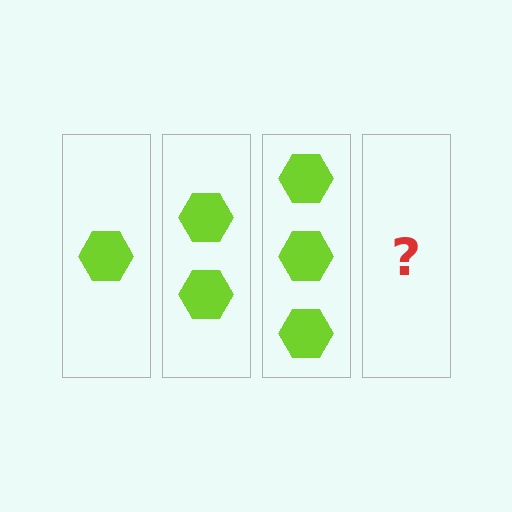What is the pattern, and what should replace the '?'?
The pattern is that each step adds one more hexagon. The '?' should be 4 hexagons.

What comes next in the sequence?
The next element should be 4 hexagons.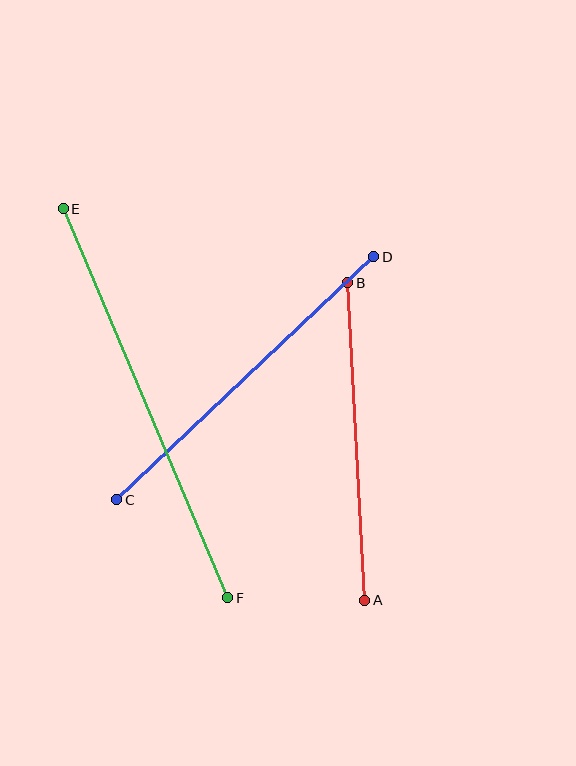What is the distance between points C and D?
The distance is approximately 354 pixels.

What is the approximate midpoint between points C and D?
The midpoint is at approximately (245, 378) pixels.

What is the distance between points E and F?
The distance is approximately 422 pixels.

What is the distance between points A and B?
The distance is approximately 318 pixels.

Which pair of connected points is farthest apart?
Points E and F are farthest apart.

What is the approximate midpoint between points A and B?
The midpoint is at approximately (356, 441) pixels.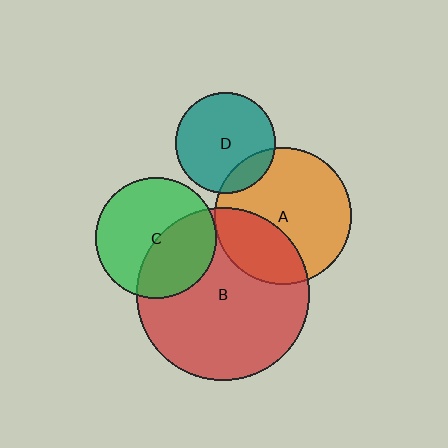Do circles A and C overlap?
Yes.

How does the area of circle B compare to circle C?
Approximately 2.0 times.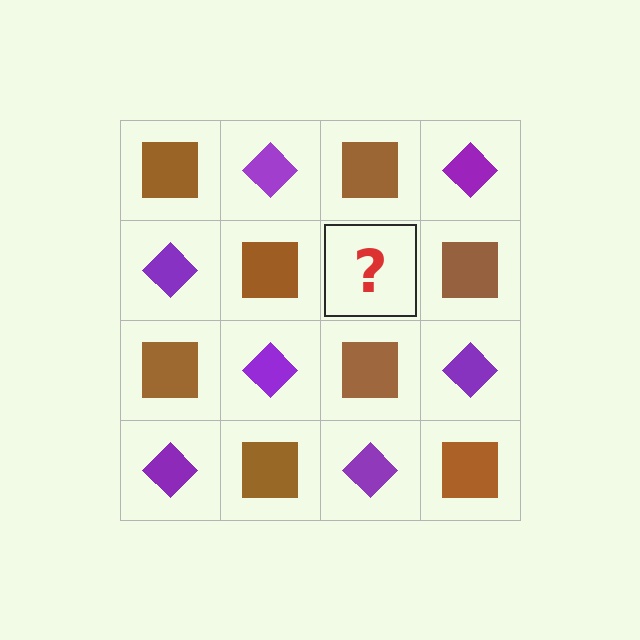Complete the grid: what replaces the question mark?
The question mark should be replaced with a purple diamond.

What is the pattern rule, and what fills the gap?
The rule is that it alternates brown square and purple diamond in a checkerboard pattern. The gap should be filled with a purple diamond.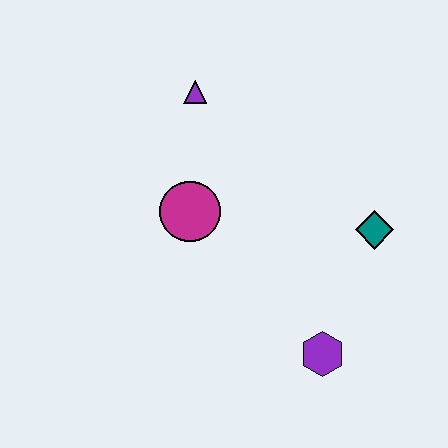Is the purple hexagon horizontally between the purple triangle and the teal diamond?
Yes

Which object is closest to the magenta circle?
The purple triangle is closest to the magenta circle.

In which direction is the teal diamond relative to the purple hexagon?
The teal diamond is above the purple hexagon.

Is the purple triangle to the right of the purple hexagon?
No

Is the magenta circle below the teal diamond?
No